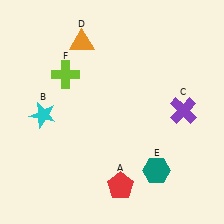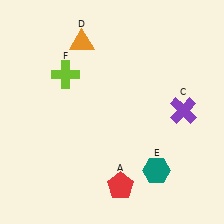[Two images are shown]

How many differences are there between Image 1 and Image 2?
There is 1 difference between the two images.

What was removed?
The cyan star (B) was removed in Image 2.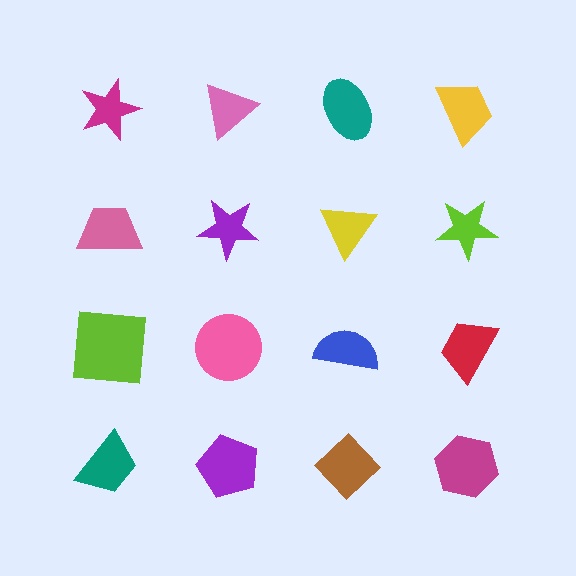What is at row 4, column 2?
A purple pentagon.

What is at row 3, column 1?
A lime square.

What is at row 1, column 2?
A pink triangle.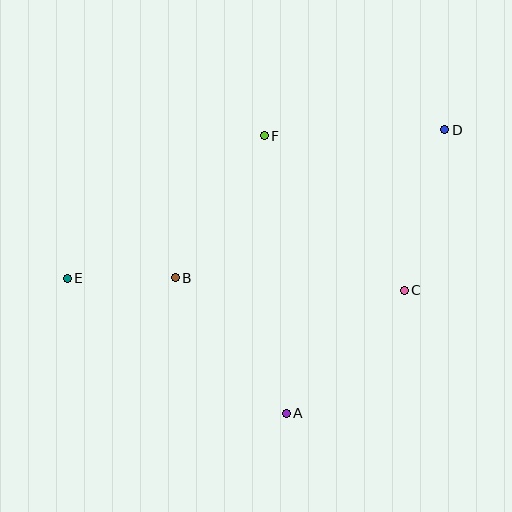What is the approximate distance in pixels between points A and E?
The distance between A and E is approximately 257 pixels.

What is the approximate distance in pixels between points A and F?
The distance between A and F is approximately 278 pixels.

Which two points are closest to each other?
Points B and E are closest to each other.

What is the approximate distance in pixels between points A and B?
The distance between A and B is approximately 175 pixels.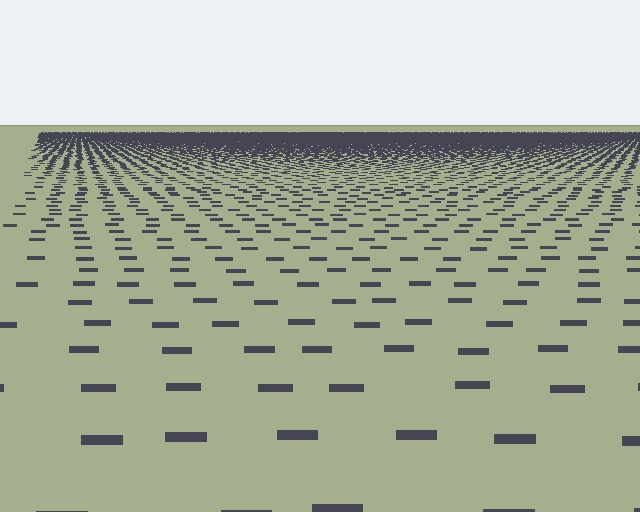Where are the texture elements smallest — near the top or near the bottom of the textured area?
Near the top.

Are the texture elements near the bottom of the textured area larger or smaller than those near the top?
Larger. Near the bottom, elements are closer to the viewer and appear at a bigger on-screen size.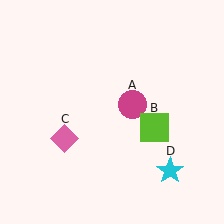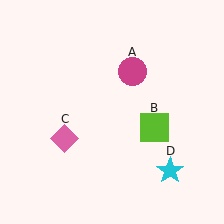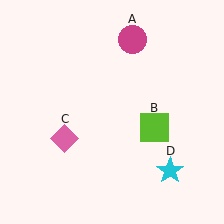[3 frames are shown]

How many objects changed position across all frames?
1 object changed position: magenta circle (object A).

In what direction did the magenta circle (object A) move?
The magenta circle (object A) moved up.